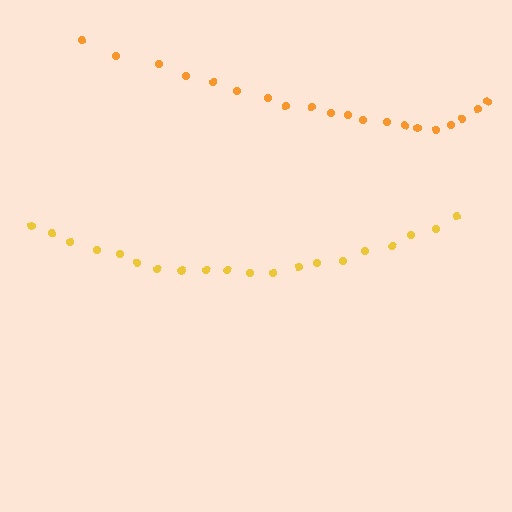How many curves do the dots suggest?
There are 2 distinct paths.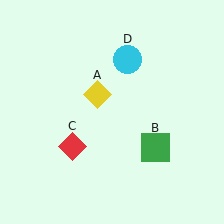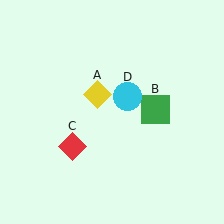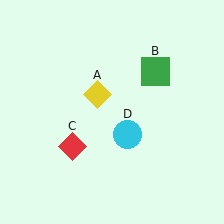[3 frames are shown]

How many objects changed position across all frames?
2 objects changed position: green square (object B), cyan circle (object D).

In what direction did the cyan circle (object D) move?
The cyan circle (object D) moved down.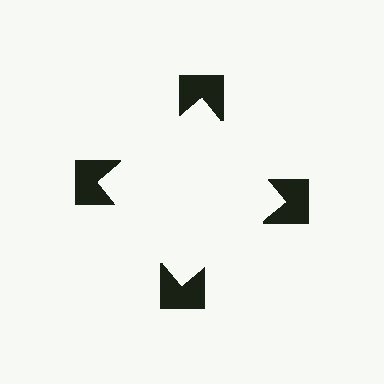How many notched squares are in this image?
There are 4 — one at each vertex of the illusory square.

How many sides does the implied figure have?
4 sides.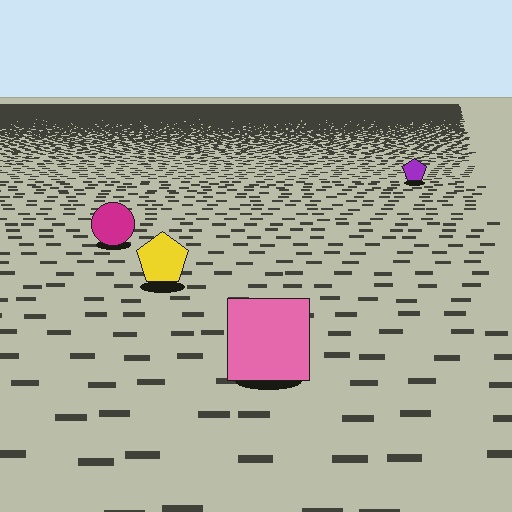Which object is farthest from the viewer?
The purple pentagon is farthest from the viewer. It appears smaller and the ground texture around it is denser.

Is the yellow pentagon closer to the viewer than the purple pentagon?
Yes. The yellow pentagon is closer — you can tell from the texture gradient: the ground texture is coarser near it.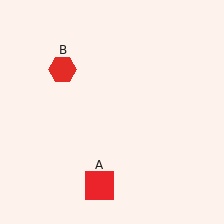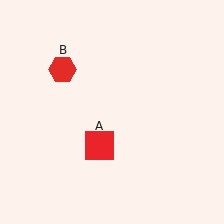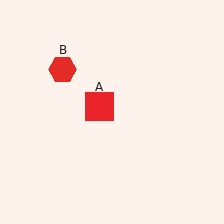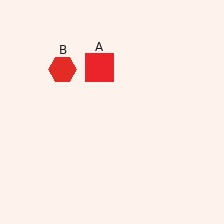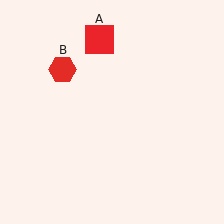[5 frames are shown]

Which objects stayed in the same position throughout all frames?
Red hexagon (object B) remained stationary.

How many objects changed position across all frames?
1 object changed position: red square (object A).